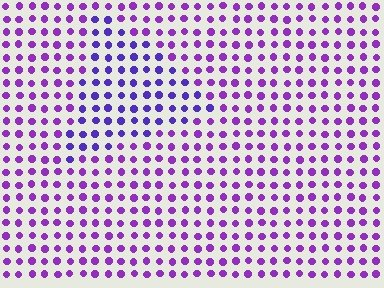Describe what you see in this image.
The image is filled with small purple elements in a uniform arrangement. A triangle-shaped region is visible where the elements are tinted to a slightly different hue, forming a subtle color boundary.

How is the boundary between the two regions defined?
The boundary is defined purely by a slight shift in hue (about 27 degrees). Spacing, size, and orientation are identical on both sides.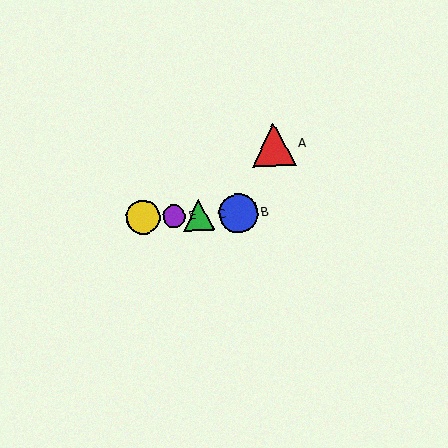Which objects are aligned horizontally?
Objects B, C, D, E are aligned horizontally.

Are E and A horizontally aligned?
No, E is at y≈216 and A is at y≈145.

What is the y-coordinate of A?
Object A is at y≈145.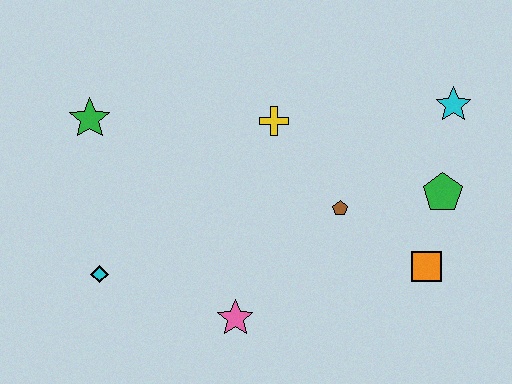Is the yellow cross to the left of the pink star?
No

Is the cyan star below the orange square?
No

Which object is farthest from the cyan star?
The cyan diamond is farthest from the cyan star.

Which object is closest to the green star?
The cyan diamond is closest to the green star.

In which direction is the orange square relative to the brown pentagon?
The orange square is to the right of the brown pentagon.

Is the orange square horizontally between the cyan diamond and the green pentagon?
Yes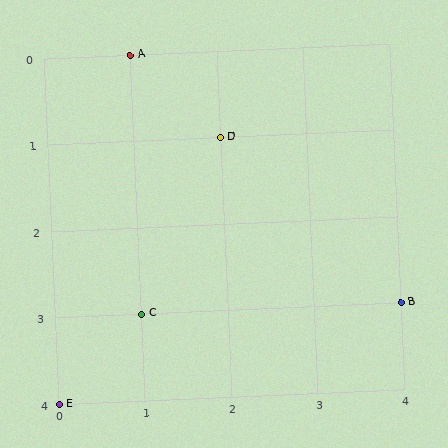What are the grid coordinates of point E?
Point E is at grid coordinates (0, 4).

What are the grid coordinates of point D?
Point D is at grid coordinates (2, 1).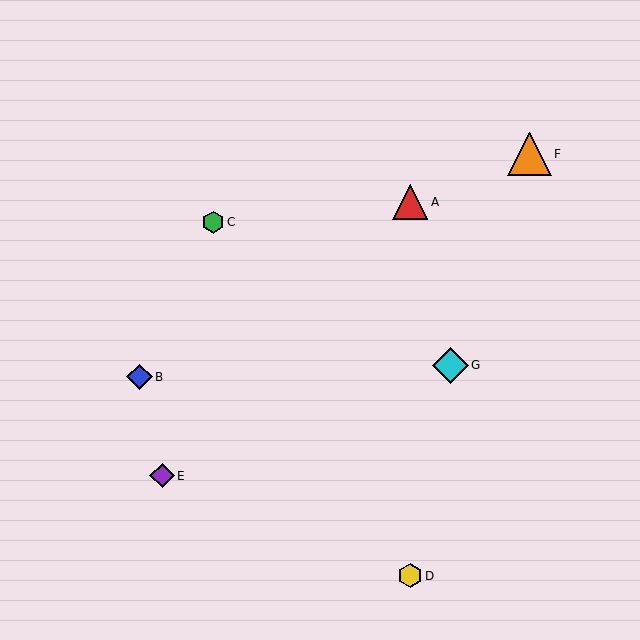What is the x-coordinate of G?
Object G is at x≈451.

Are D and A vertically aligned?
Yes, both are at x≈410.